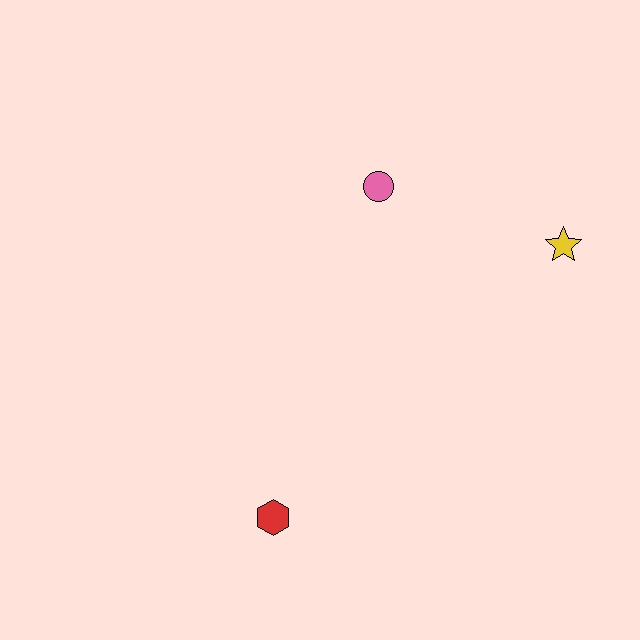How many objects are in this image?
There are 3 objects.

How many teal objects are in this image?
There are no teal objects.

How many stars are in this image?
There is 1 star.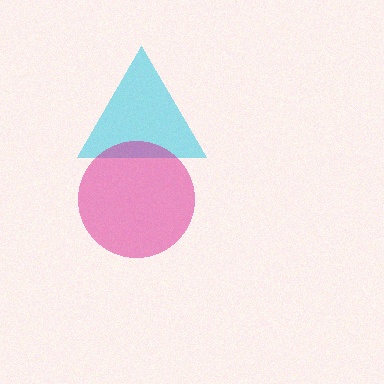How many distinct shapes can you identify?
There are 2 distinct shapes: a cyan triangle, a magenta circle.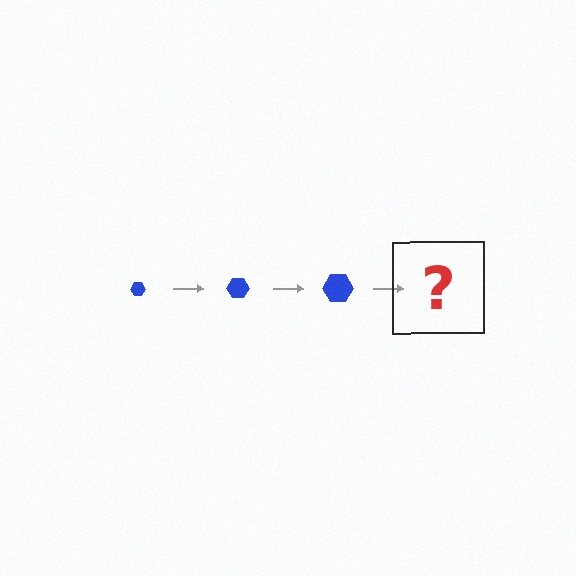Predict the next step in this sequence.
The next step is a blue hexagon, larger than the previous one.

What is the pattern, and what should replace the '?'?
The pattern is that the hexagon gets progressively larger each step. The '?' should be a blue hexagon, larger than the previous one.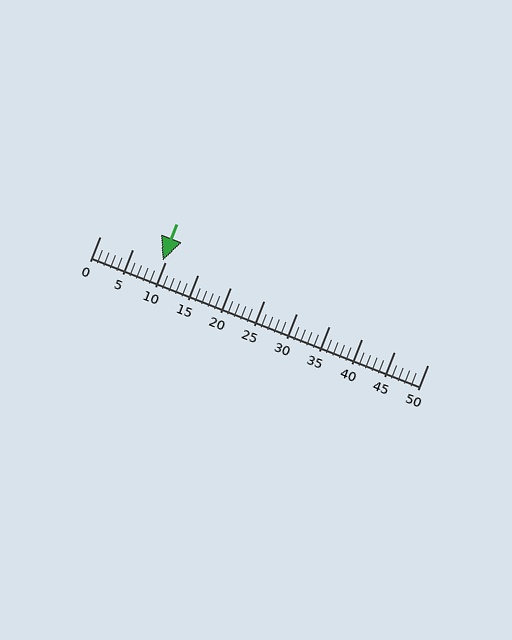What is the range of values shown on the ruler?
The ruler shows values from 0 to 50.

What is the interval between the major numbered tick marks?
The major tick marks are spaced 5 units apart.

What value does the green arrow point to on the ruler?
The green arrow points to approximately 10.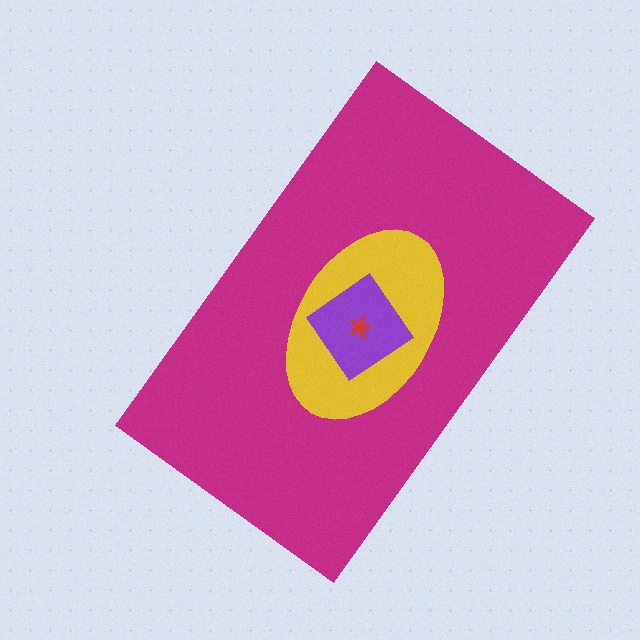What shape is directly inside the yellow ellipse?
The purple diamond.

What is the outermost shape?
The magenta rectangle.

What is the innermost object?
The red star.